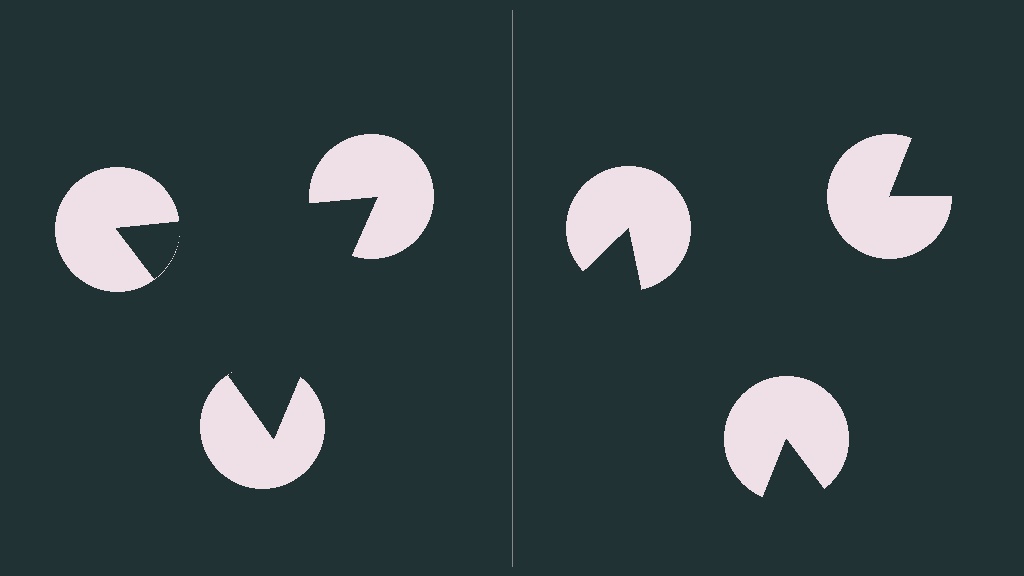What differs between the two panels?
The pac-man discs are positioned identically on both sides; only the wedge orientations differ. On the left they align to a triangle; on the right they are misaligned.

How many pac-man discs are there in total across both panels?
6 — 3 on each side.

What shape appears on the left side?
An illusory triangle.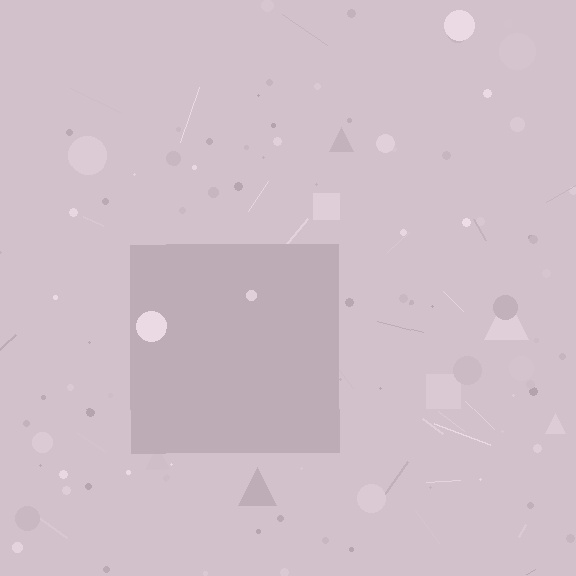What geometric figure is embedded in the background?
A square is embedded in the background.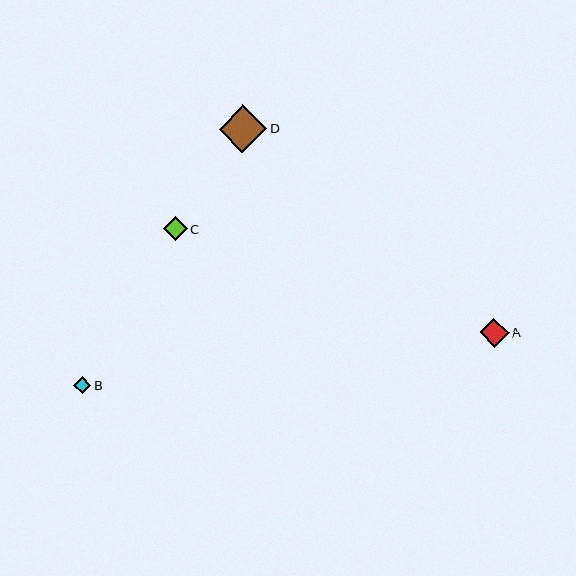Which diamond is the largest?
Diamond D is the largest with a size of approximately 48 pixels.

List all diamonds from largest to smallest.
From largest to smallest: D, A, C, B.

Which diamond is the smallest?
Diamond B is the smallest with a size of approximately 17 pixels.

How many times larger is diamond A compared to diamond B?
Diamond A is approximately 1.7 times the size of diamond B.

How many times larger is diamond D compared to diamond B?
Diamond D is approximately 2.8 times the size of diamond B.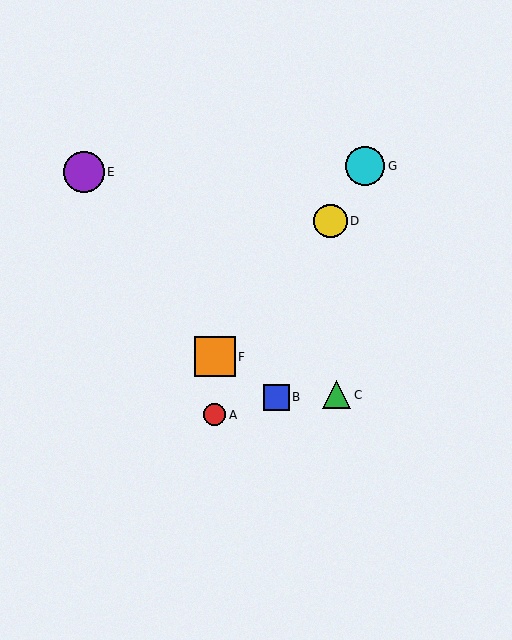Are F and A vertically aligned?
Yes, both are at x≈215.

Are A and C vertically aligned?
No, A is at x≈215 and C is at x≈337.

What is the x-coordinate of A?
Object A is at x≈215.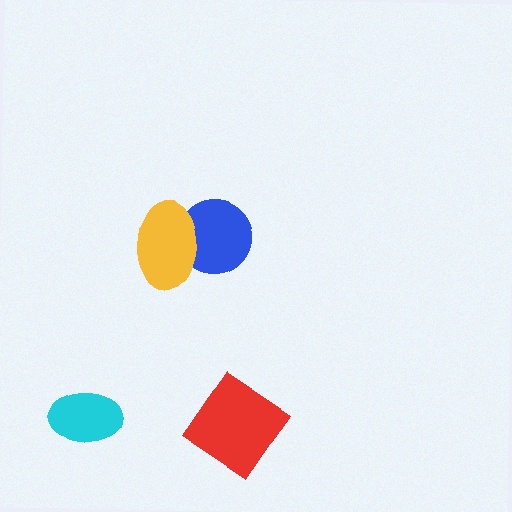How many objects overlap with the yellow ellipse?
1 object overlaps with the yellow ellipse.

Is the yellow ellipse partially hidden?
No, no other shape covers it.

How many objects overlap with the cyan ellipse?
0 objects overlap with the cyan ellipse.